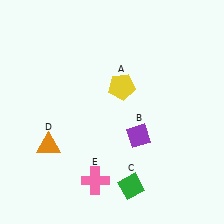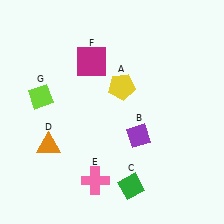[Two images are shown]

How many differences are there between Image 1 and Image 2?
There are 2 differences between the two images.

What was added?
A magenta square (F), a lime diamond (G) were added in Image 2.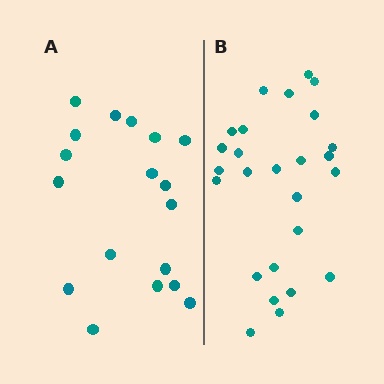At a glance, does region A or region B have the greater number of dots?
Region B (the right region) has more dots.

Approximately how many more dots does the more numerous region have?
Region B has roughly 8 or so more dots than region A.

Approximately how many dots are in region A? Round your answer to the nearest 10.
About 20 dots. (The exact count is 18, which rounds to 20.)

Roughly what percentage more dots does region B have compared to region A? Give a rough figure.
About 45% more.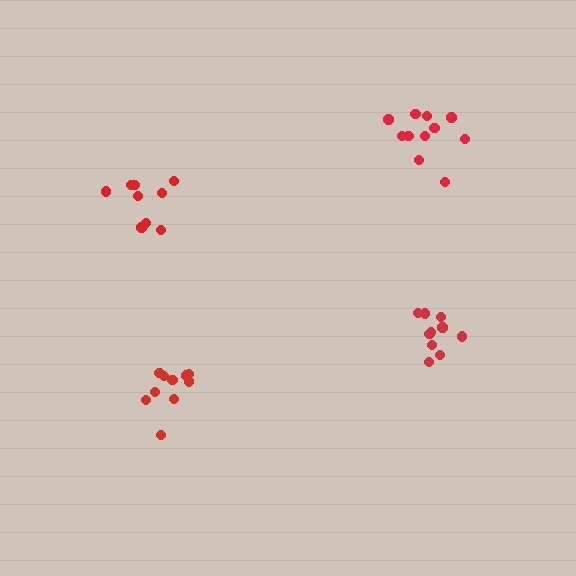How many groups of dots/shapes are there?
There are 4 groups.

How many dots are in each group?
Group 1: 9 dots, Group 2: 10 dots, Group 3: 10 dots, Group 4: 11 dots (40 total).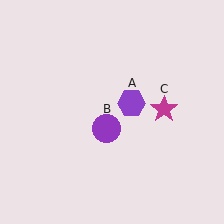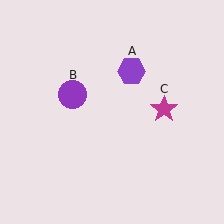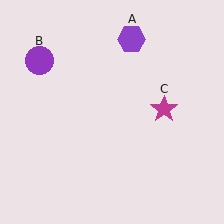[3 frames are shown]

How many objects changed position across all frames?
2 objects changed position: purple hexagon (object A), purple circle (object B).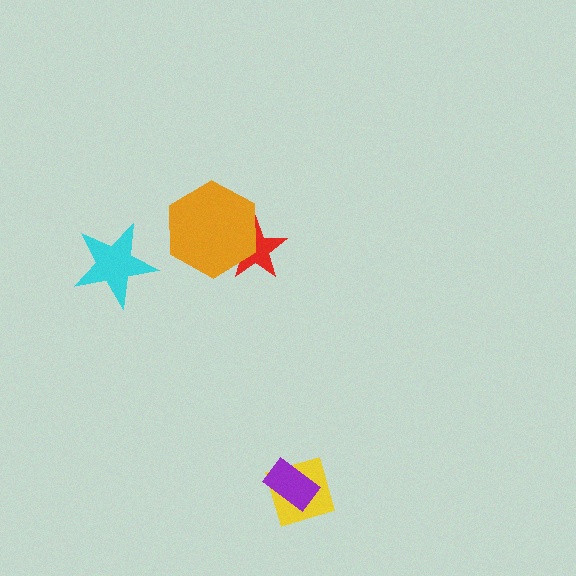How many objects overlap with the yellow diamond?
1 object overlaps with the yellow diamond.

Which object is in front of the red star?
The orange hexagon is in front of the red star.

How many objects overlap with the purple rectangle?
1 object overlaps with the purple rectangle.